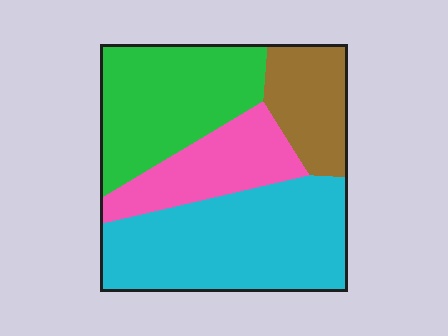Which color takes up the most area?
Cyan, at roughly 40%.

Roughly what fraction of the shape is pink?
Pink takes up about one sixth (1/6) of the shape.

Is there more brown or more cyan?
Cyan.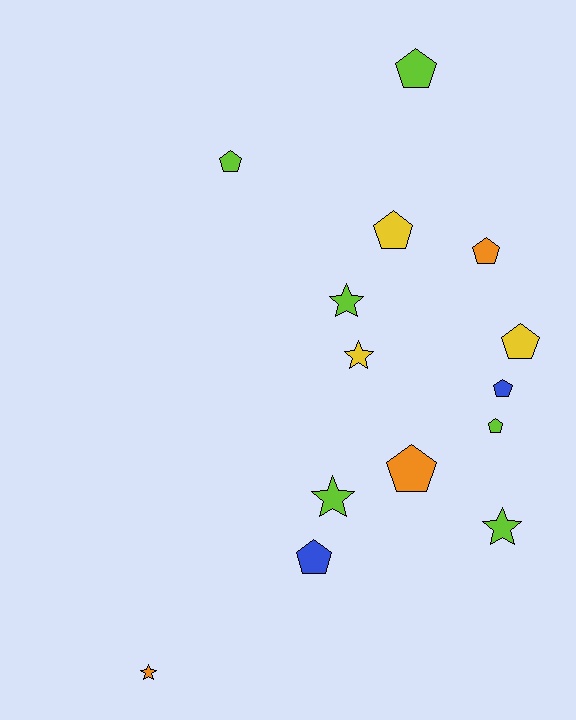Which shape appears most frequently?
Pentagon, with 9 objects.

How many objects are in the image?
There are 14 objects.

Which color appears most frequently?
Lime, with 6 objects.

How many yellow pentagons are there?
There are 2 yellow pentagons.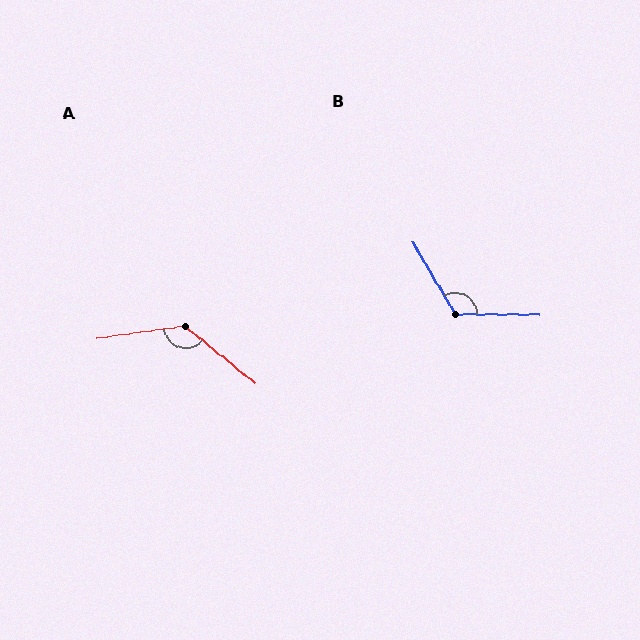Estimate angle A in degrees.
Approximately 133 degrees.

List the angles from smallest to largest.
B (120°), A (133°).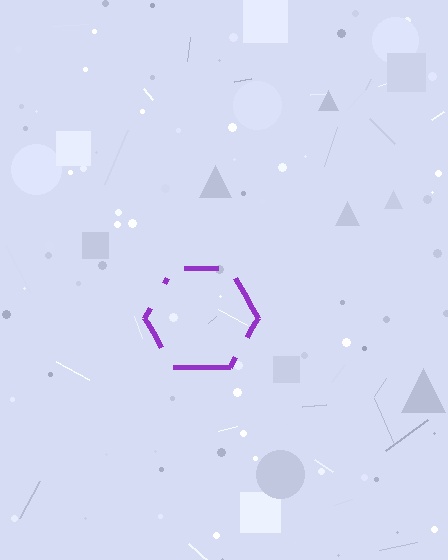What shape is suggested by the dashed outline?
The dashed outline suggests a hexagon.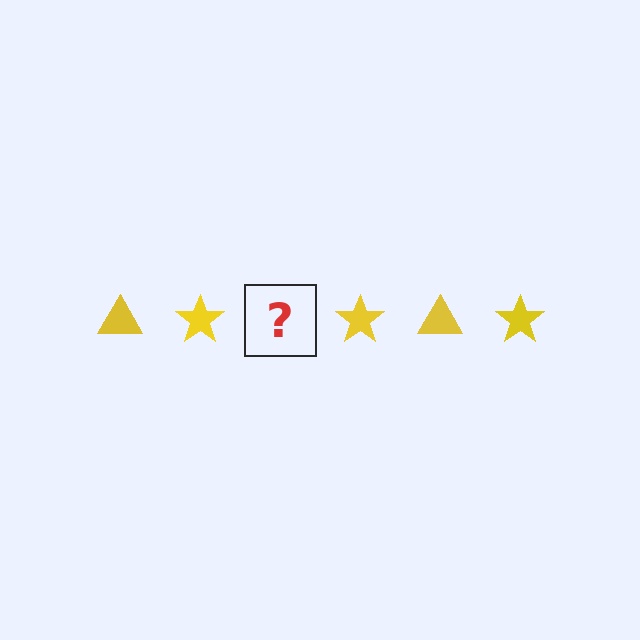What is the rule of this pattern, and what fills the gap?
The rule is that the pattern cycles through triangle, star shapes in yellow. The gap should be filled with a yellow triangle.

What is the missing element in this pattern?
The missing element is a yellow triangle.